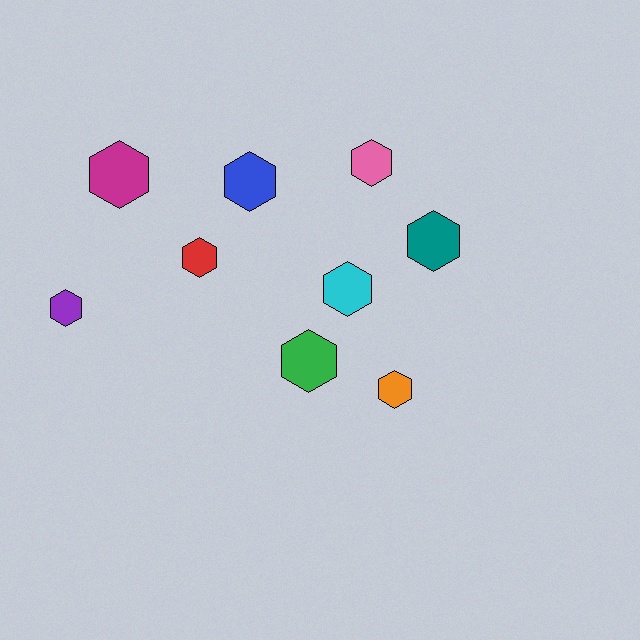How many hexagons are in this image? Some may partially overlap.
There are 9 hexagons.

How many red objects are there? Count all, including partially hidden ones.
There is 1 red object.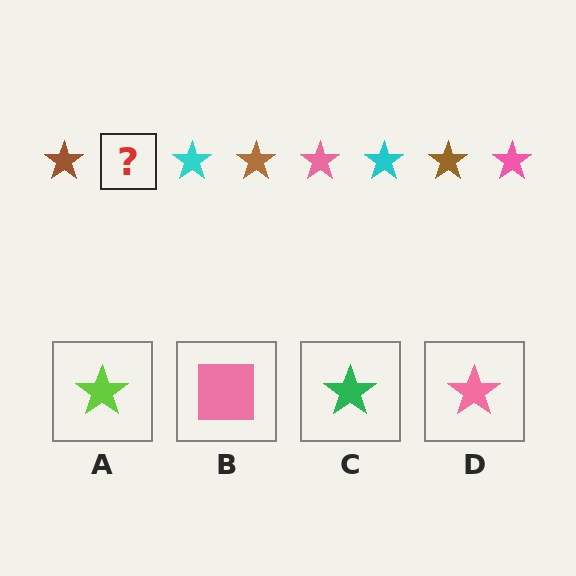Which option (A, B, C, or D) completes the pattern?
D.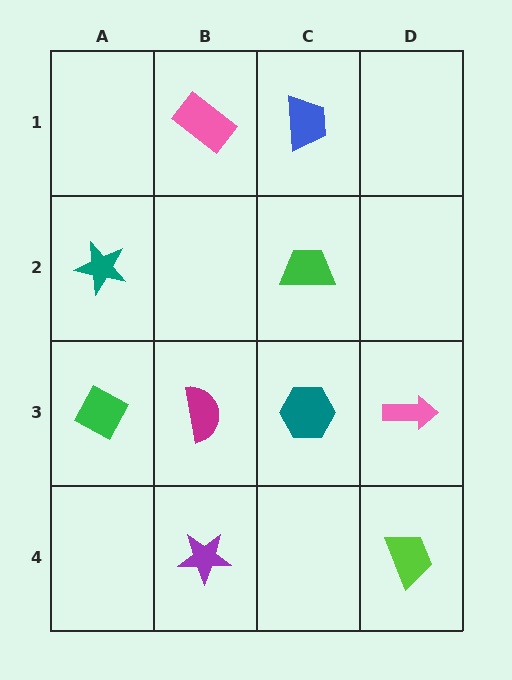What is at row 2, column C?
A green trapezoid.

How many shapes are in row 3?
4 shapes.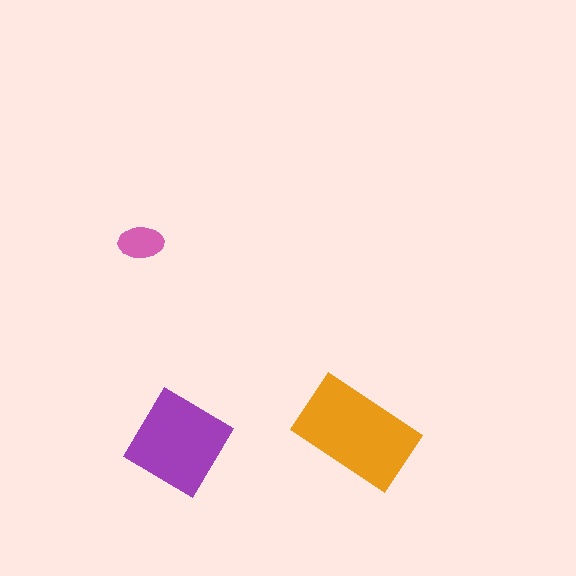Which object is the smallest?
The pink ellipse.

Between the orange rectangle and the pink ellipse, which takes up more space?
The orange rectangle.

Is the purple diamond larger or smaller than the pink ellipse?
Larger.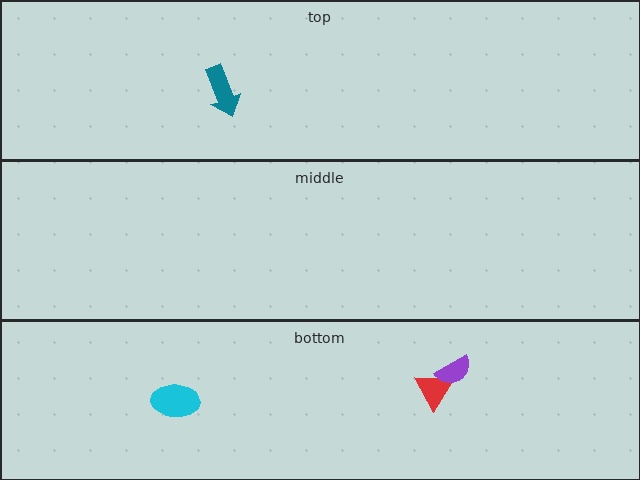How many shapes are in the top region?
1.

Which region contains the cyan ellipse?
The bottom region.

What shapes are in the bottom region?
The red triangle, the cyan ellipse, the purple semicircle.